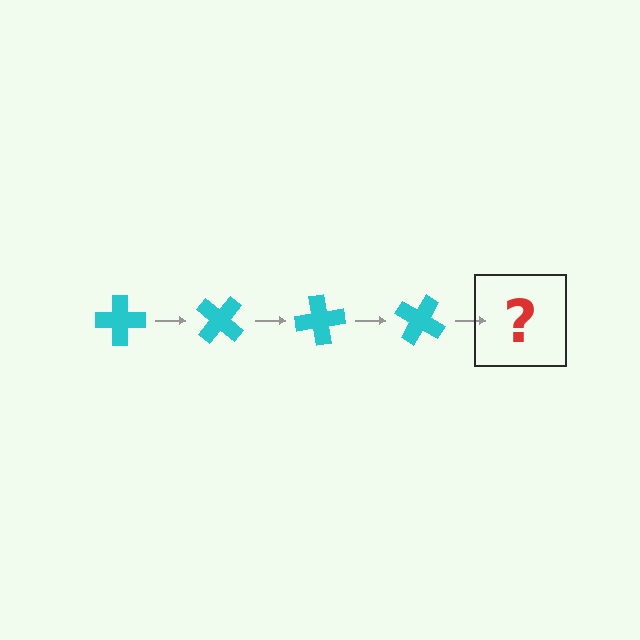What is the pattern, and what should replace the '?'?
The pattern is that the cross rotates 40 degrees each step. The '?' should be a cyan cross rotated 160 degrees.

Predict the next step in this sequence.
The next step is a cyan cross rotated 160 degrees.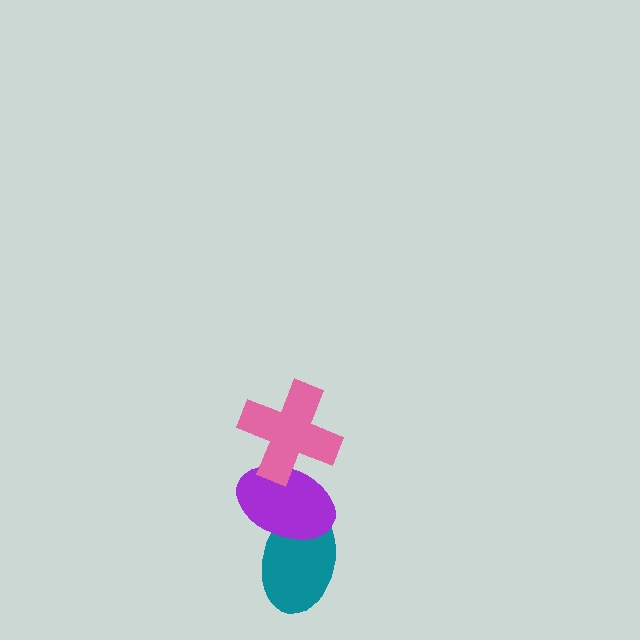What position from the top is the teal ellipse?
The teal ellipse is 3rd from the top.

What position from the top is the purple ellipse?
The purple ellipse is 2nd from the top.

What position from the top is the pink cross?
The pink cross is 1st from the top.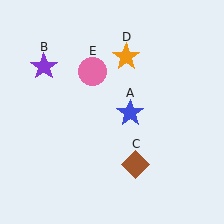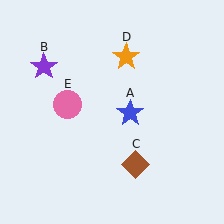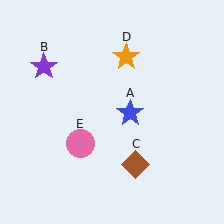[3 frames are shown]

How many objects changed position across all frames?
1 object changed position: pink circle (object E).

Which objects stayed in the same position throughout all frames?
Blue star (object A) and purple star (object B) and brown diamond (object C) and orange star (object D) remained stationary.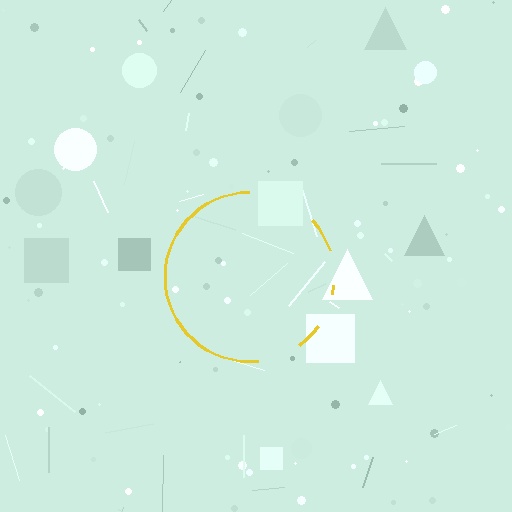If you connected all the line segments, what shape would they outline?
They would outline a circle.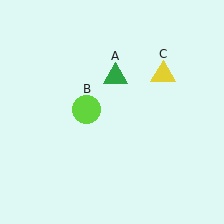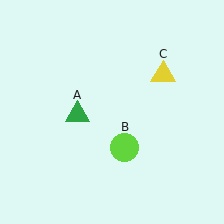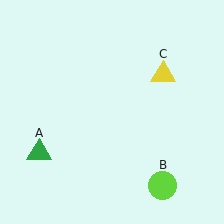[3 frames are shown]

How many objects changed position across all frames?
2 objects changed position: green triangle (object A), lime circle (object B).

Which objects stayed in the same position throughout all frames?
Yellow triangle (object C) remained stationary.